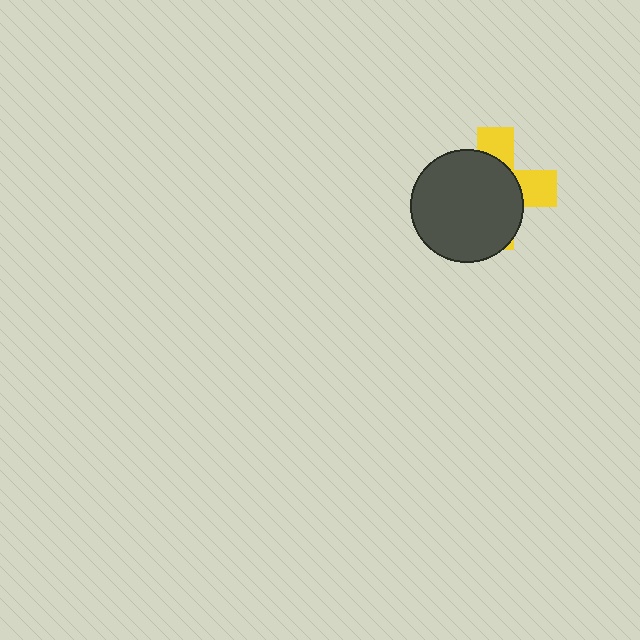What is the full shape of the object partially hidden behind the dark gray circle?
The partially hidden object is a yellow cross.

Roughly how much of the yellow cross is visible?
A small part of it is visible (roughly 33%).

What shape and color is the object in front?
The object in front is a dark gray circle.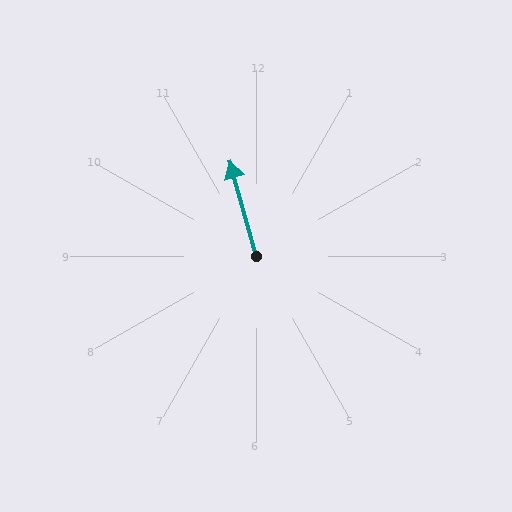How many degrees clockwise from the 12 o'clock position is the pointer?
Approximately 345 degrees.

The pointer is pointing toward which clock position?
Roughly 11 o'clock.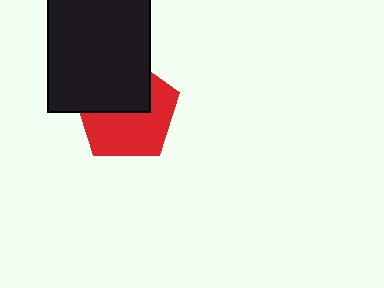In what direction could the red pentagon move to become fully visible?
The red pentagon could move down. That would shift it out from behind the black rectangle entirely.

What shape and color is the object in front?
The object in front is a black rectangle.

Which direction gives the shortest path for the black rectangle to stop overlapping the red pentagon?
Moving up gives the shortest separation.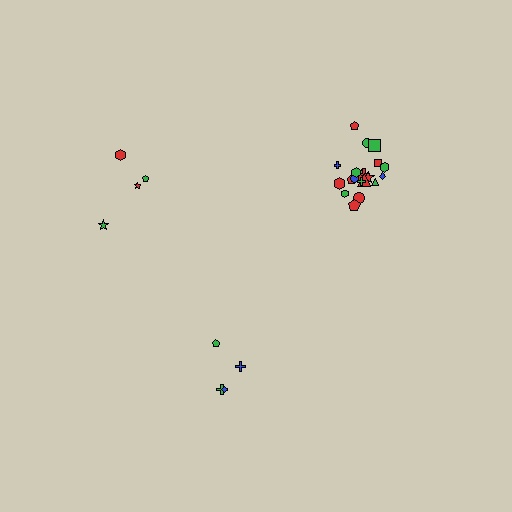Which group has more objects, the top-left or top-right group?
The top-right group.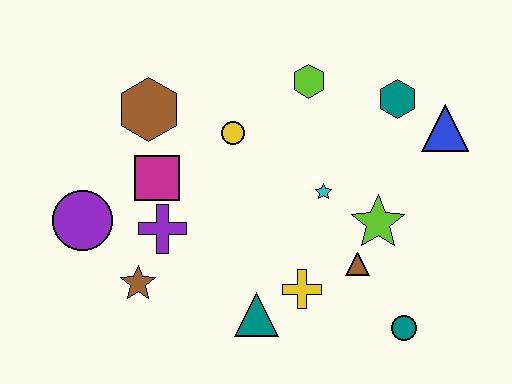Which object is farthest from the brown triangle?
The purple circle is farthest from the brown triangle.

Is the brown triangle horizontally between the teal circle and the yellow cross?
Yes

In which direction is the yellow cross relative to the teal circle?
The yellow cross is to the left of the teal circle.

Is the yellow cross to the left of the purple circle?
No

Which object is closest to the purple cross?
The magenta square is closest to the purple cross.